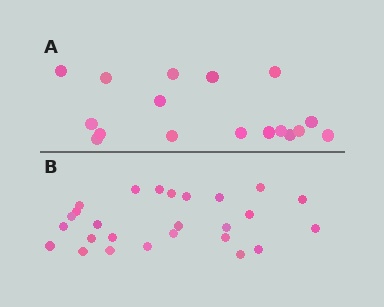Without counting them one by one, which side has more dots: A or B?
Region B (the bottom region) has more dots.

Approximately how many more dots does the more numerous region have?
Region B has roughly 8 or so more dots than region A.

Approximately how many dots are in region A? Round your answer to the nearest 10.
About 20 dots. (The exact count is 17, which rounds to 20.)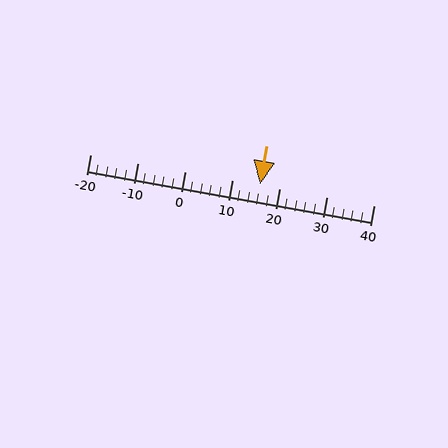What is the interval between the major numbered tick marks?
The major tick marks are spaced 10 units apart.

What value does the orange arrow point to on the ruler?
The orange arrow points to approximately 16.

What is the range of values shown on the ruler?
The ruler shows values from -20 to 40.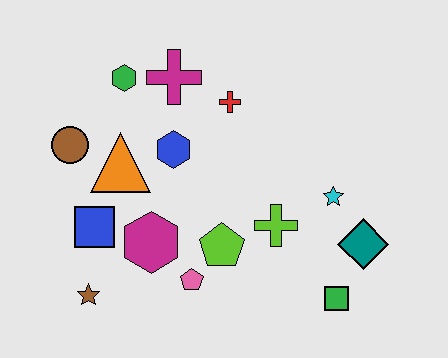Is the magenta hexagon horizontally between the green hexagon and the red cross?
Yes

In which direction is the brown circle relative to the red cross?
The brown circle is to the left of the red cross.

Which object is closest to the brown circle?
The orange triangle is closest to the brown circle.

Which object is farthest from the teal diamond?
The brown circle is farthest from the teal diamond.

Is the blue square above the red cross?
No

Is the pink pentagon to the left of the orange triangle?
No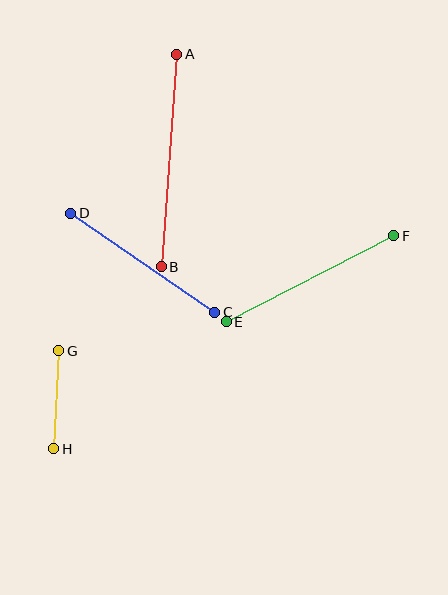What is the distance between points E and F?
The distance is approximately 188 pixels.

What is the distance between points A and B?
The distance is approximately 213 pixels.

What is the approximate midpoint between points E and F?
The midpoint is at approximately (310, 279) pixels.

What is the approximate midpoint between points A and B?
The midpoint is at approximately (169, 161) pixels.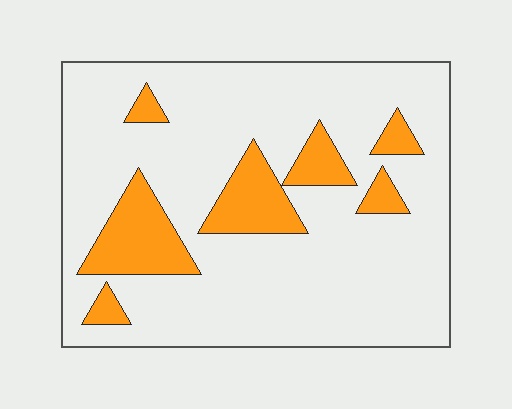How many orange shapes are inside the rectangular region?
7.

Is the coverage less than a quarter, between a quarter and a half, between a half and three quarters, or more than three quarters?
Less than a quarter.